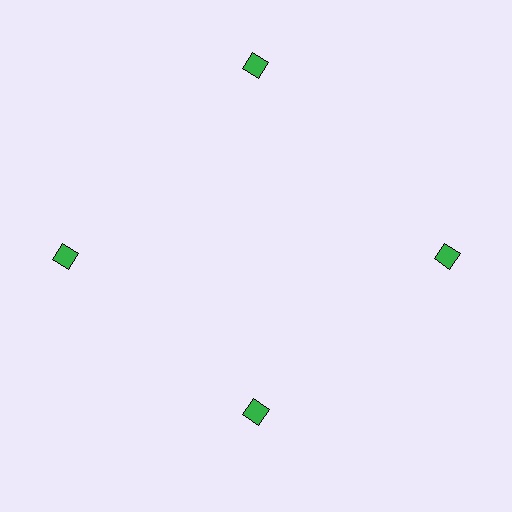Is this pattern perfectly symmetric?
No. The 4 green squares are arranged in a ring, but one element near the 6 o'clock position is pulled inward toward the center, breaking the 4-fold rotational symmetry.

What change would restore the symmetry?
The symmetry would be restored by moving it outward, back onto the ring so that all 4 squares sit at equal angles and equal distance from the center.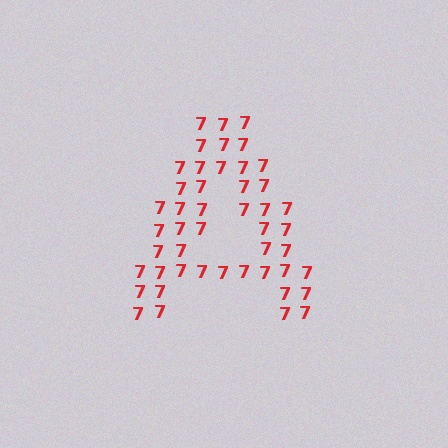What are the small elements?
The small elements are digit 7's.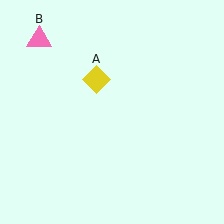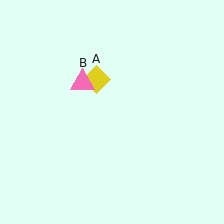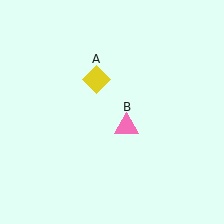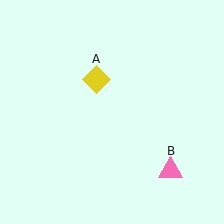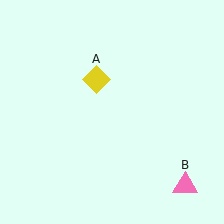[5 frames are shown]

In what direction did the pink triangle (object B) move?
The pink triangle (object B) moved down and to the right.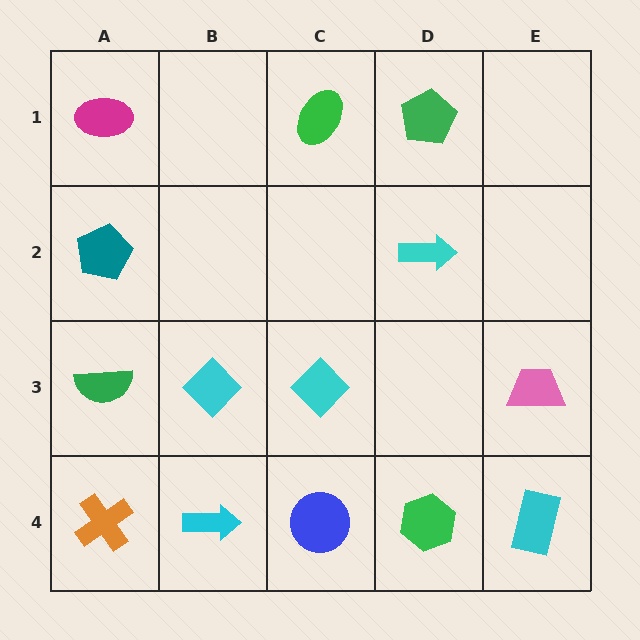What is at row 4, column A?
An orange cross.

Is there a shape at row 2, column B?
No, that cell is empty.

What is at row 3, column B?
A cyan diamond.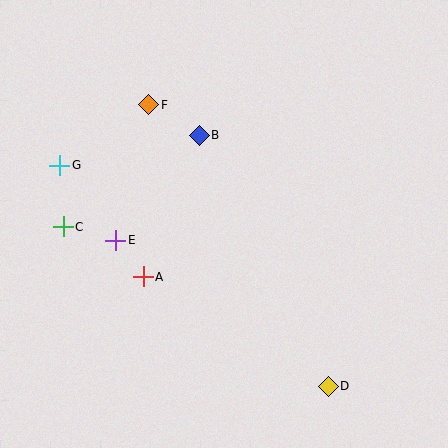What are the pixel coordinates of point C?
Point C is at (63, 227).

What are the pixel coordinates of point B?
Point B is at (199, 135).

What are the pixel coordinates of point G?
Point G is at (60, 165).